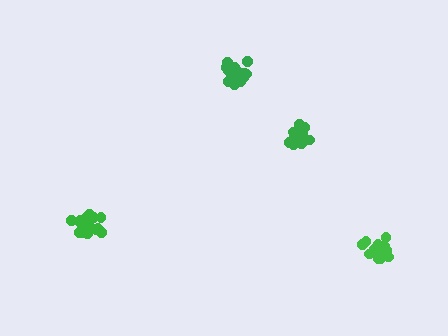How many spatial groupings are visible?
There are 4 spatial groupings.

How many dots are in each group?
Group 1: 20 dots, Group 2: 16 dots, Group 3: 18 dots, Group 4: 18 dots (72 total).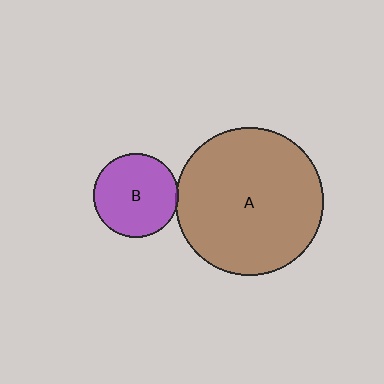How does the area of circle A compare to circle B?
Approximately 3.1 times.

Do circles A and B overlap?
Yes.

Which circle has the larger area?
Circle A (brown).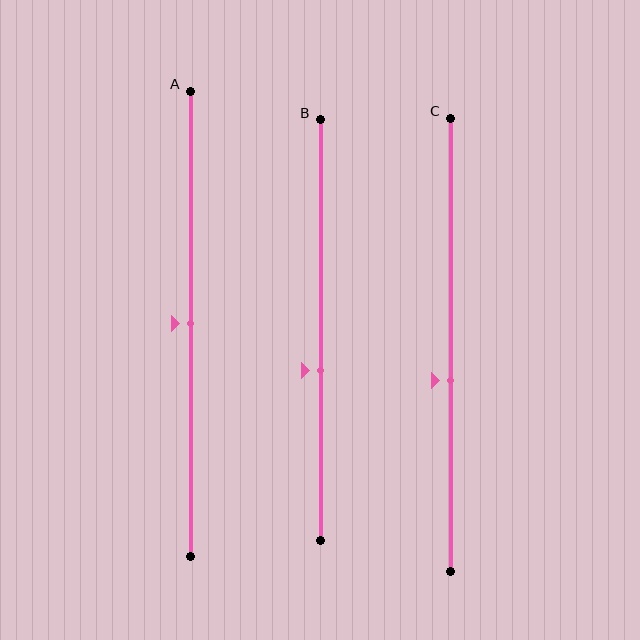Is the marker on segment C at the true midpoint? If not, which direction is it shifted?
No, the marker on segment C is shifted downward by about 8% of the segment length.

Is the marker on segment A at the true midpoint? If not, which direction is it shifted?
Yes, the marker on segment A is at the true midpoint.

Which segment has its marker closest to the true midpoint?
Segment A has its marker closest to the true midpoint.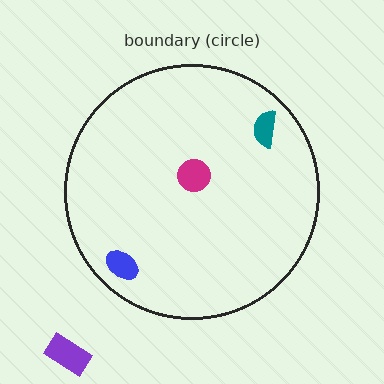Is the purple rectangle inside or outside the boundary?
Outside.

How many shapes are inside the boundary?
3 inside, 1 outside.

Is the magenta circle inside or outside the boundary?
Inside.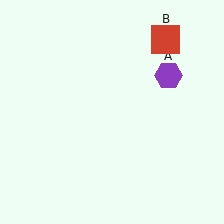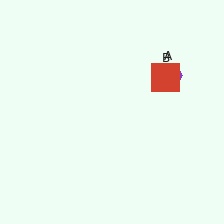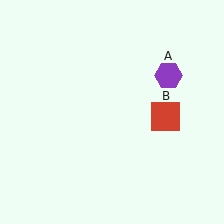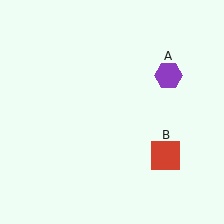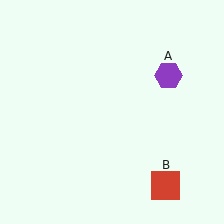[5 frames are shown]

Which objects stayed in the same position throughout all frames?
Purple hexagon (object A) remained stationary.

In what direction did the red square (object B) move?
The red square (object B) moved down.